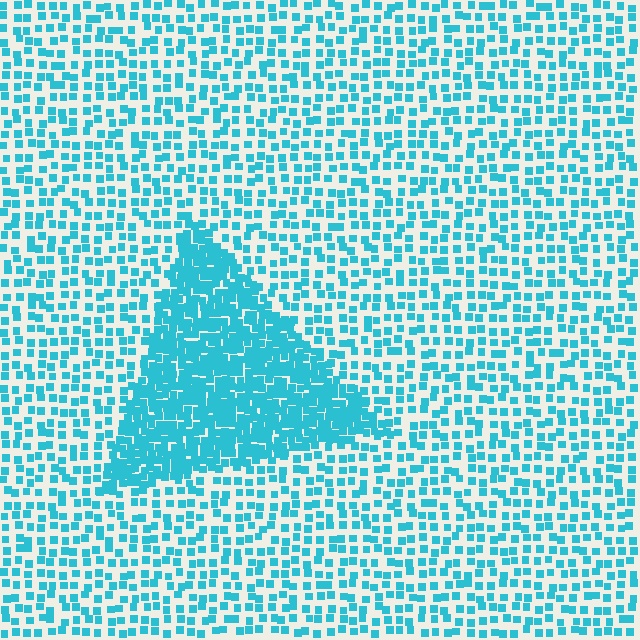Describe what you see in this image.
The image contains small cyan elements arranged at two different densities. A triangle-shaped region is visible where the elements are more densely packed than the surrounding area.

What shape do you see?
I see a triangle.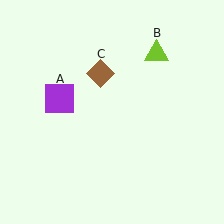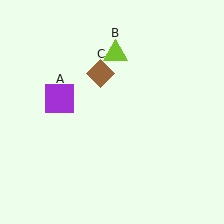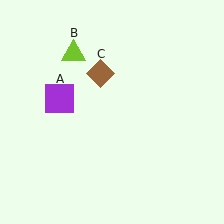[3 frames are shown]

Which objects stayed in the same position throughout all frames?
Purple square (object A) and brown diamond (object C) remained stationary.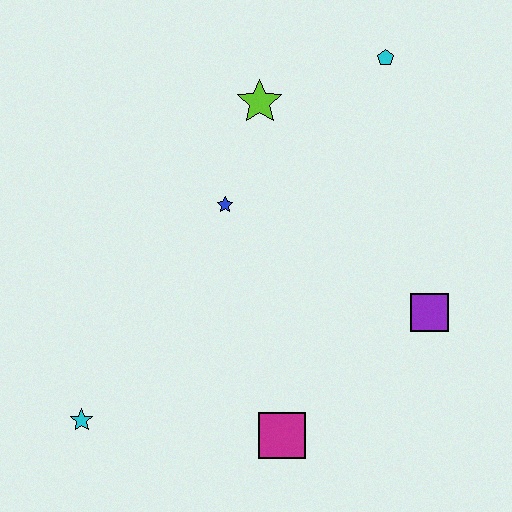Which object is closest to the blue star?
The lime star is closest to the blue star.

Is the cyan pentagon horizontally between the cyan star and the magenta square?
No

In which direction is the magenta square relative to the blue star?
The magenta square is below the blue star.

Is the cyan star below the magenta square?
No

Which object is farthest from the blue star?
The cyan star is farthest from the blue star.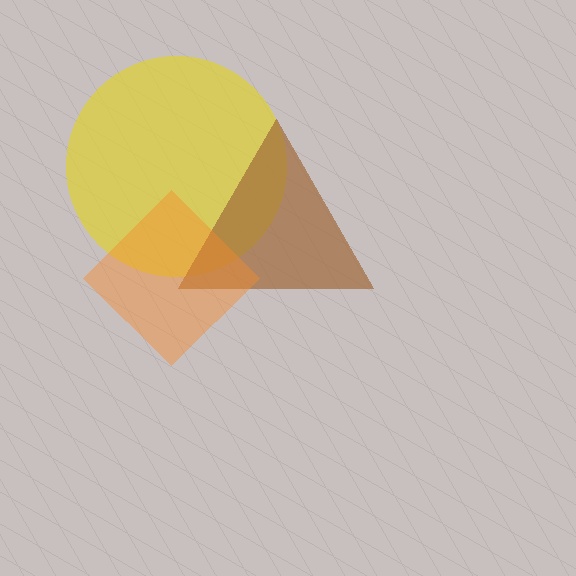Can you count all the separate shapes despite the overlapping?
Yes, there are 3 separate shapes.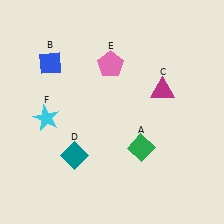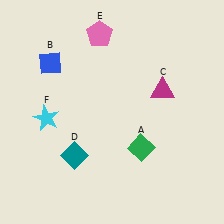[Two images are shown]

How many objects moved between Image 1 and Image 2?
1 object moved between the two images.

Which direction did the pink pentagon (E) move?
The pink pentagon (E) moved up.